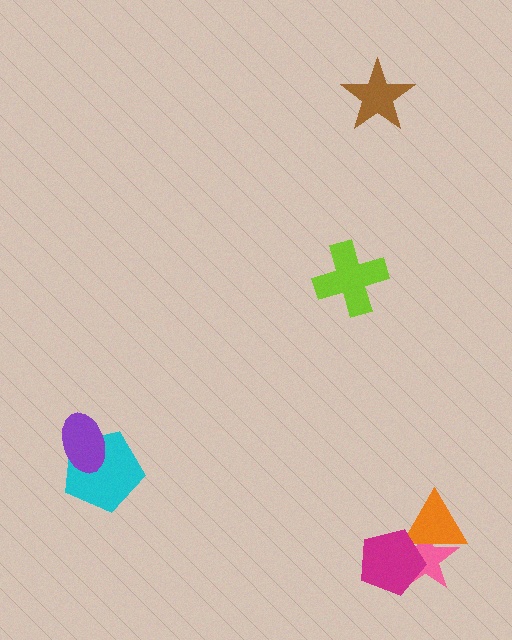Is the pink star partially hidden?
Yes, it is partially covered by another shape.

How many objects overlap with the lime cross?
0 objects overlap with the lime cross.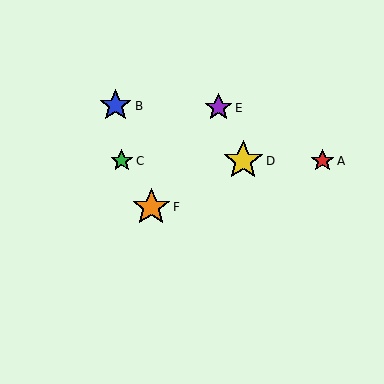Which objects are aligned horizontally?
Objects A, C, D are aligned horizontally.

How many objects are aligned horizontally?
3 objects (A, C, D) are aligned horizontally.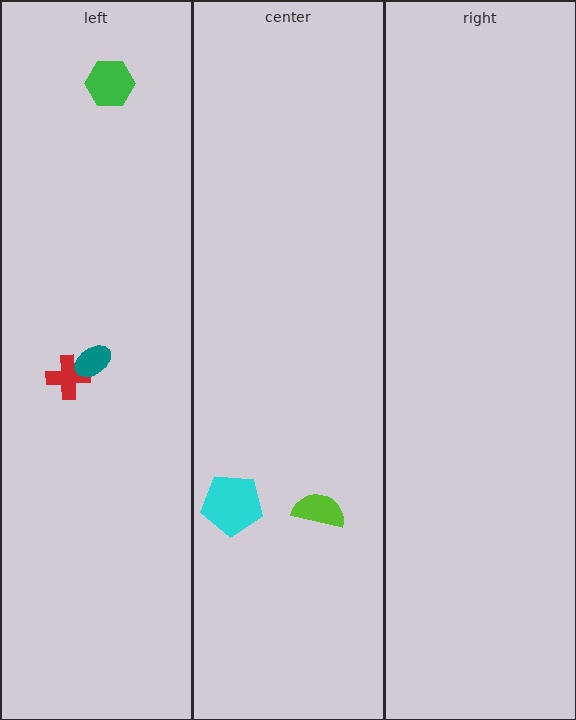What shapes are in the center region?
The cyan pentagon, the lime semicircle.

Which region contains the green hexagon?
The left region.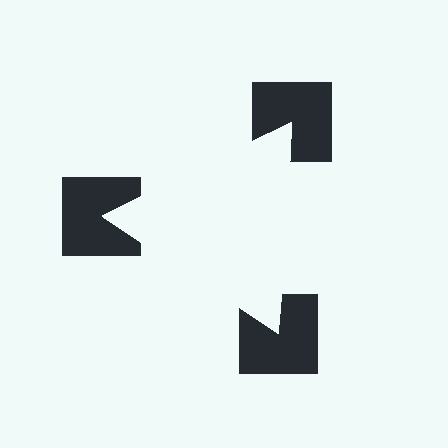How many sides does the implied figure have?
3 sides.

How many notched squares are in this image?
There are 3 — one at each vertex of the illusory triangle.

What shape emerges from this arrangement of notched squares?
An illusory triangle — its edges are inferred from the aligned wedge cuts in the notched squares, not physically drawn.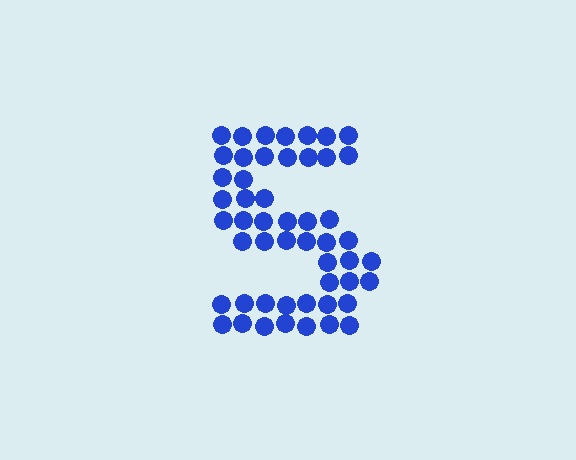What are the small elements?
The small elements are circles.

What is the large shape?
The large shape is the letter S.